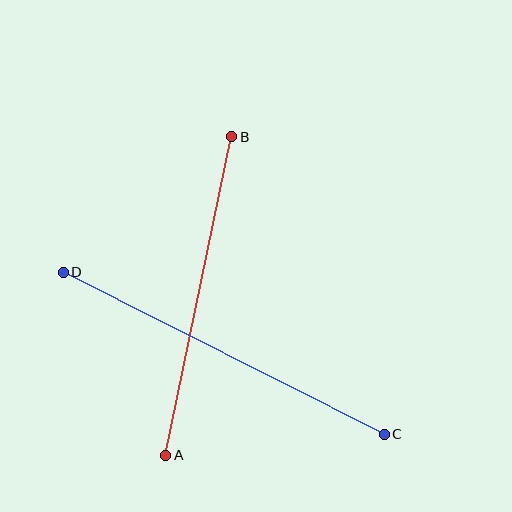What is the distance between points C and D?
The distance is approximately 359 pixels.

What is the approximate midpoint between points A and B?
The midpoint is at approximately (199, 296) pixels.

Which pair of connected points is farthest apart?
Points C and D are farthest apart.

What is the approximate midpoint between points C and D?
The midpoint is at approximately (224, 353) pixels.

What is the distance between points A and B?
The distance is approximately 325 pixels.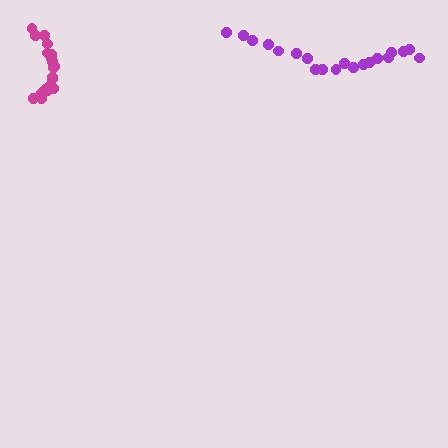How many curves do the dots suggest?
There are 2 distinct paths.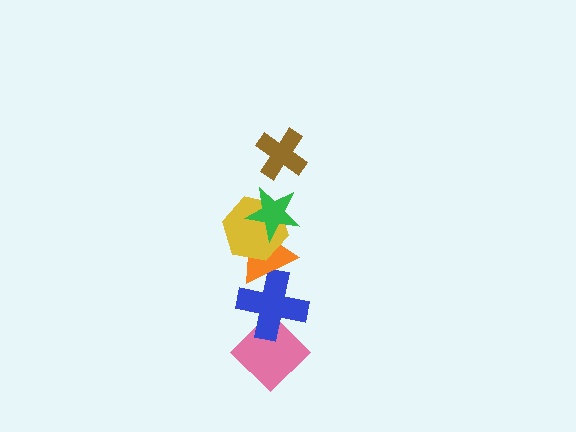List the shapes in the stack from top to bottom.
From top to bottom: the brown cross, the green star, the yellow hexagon, the orange triangle, the blue cross, the pink diamond.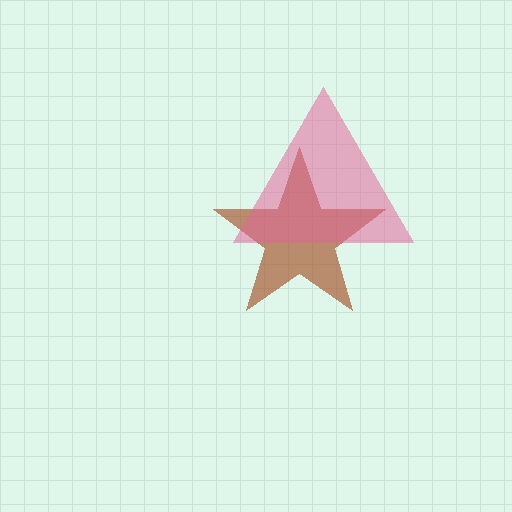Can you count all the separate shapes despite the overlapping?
Yes, there are 2 separate shapes.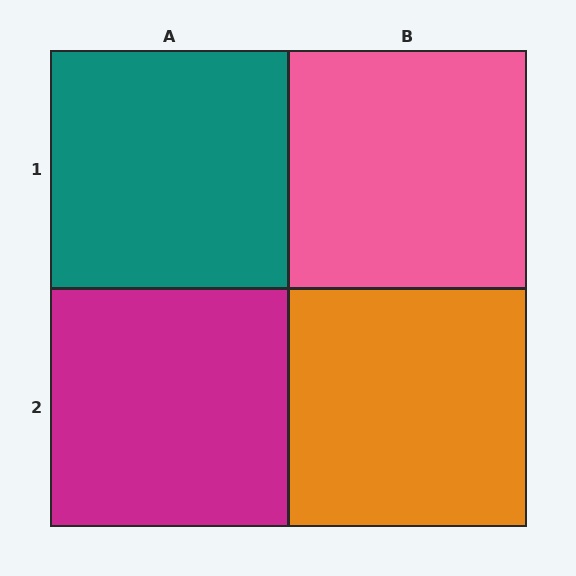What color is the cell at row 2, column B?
Orange.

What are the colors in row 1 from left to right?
Teal, pink.